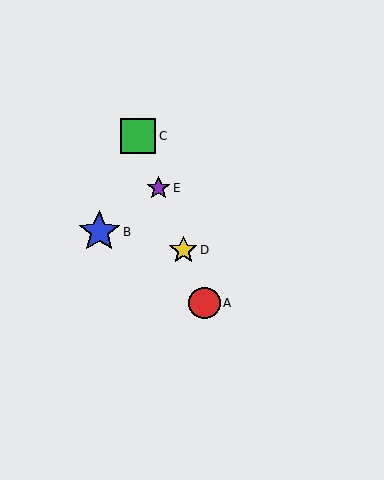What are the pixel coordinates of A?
Object A is at (205, 303).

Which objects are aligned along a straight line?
Objects A, C, D, E are aligned along a straight line.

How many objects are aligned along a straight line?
4 objects (A, C, D, E) are aligned along a straight line.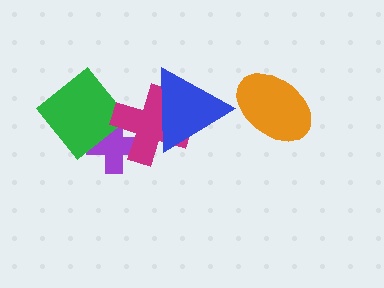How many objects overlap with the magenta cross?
2 objects overlap with the magenta cross.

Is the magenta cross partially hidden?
Yes, it is partially covered by another shape.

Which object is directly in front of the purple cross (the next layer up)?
The green diamond is directly in front of the purple cross.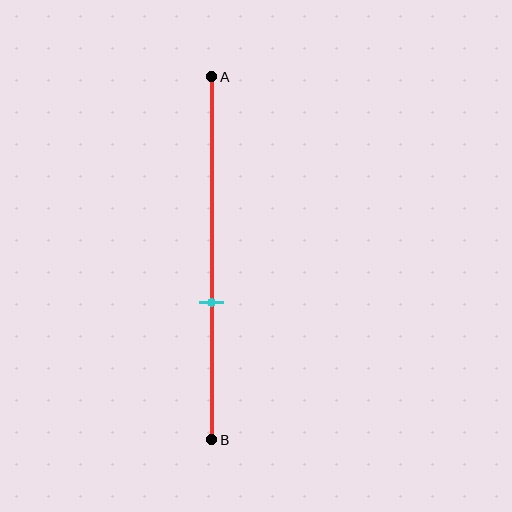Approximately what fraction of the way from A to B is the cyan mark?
The cyan mark is approximately 60% of the way from A to B.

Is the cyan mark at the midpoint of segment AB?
No, the mark is at about 60% from A, not at the 50% midpoint.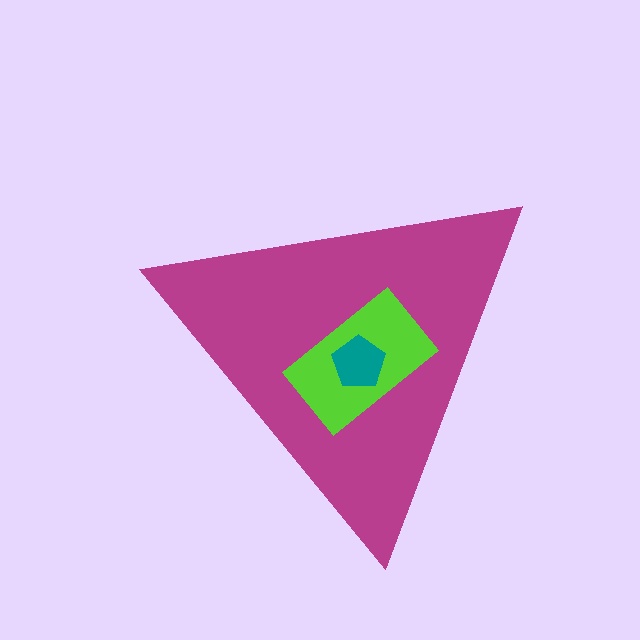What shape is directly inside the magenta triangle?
The lime rectangle.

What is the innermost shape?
The teal pentagon.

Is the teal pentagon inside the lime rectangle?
Yes.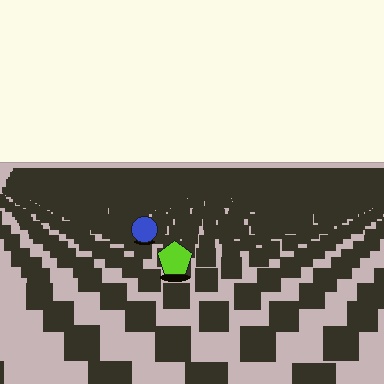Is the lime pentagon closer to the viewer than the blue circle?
Yes. The lime pentagon is closer — you can tell from the texture gradient: the ground texture is coarser near it.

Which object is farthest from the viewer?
The blue circle is farthest from the viewer. It appears smaller and the ground texture around it is denser.